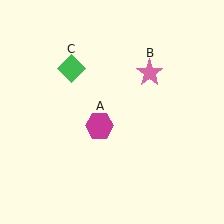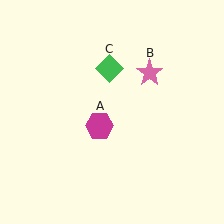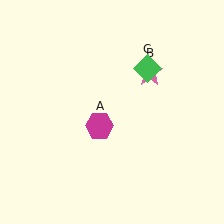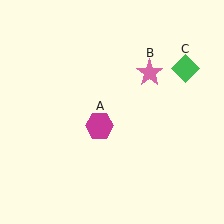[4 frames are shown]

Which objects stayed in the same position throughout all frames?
Magenta hexagon (object A) and pink star (object B) remained stationary.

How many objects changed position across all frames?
1 object changed position: green diamond (object C).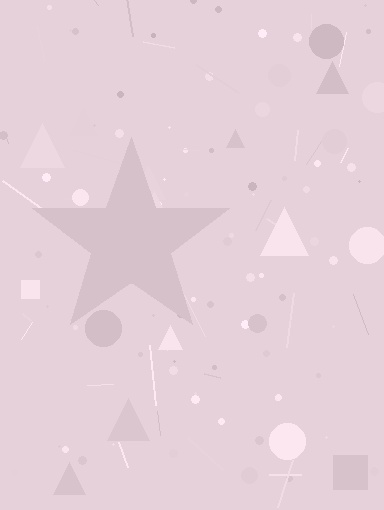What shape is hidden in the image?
A star is hidden in the image.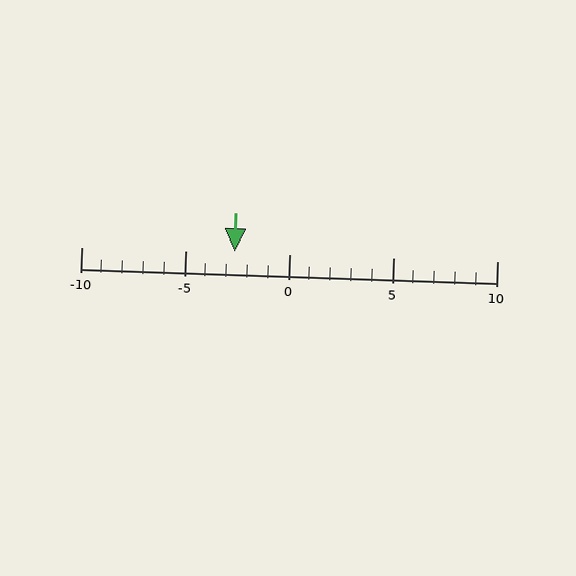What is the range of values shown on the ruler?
The ruler shows values from -10 to 10.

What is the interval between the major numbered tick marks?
The major tick marks are spaced 5 units apart.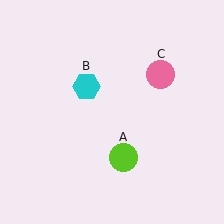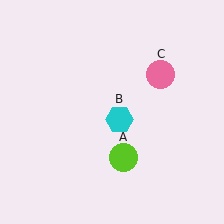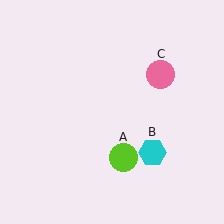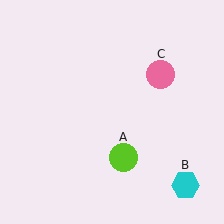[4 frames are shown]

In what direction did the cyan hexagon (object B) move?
The cyan hexagon (object B) moved down and to the right.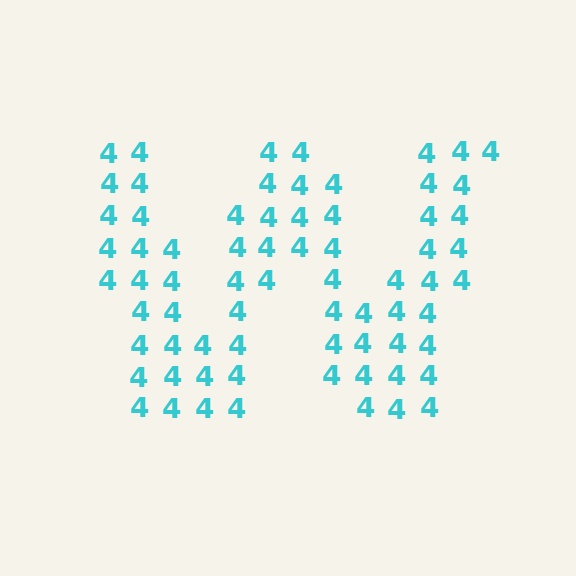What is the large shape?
The large shape is the letter W.